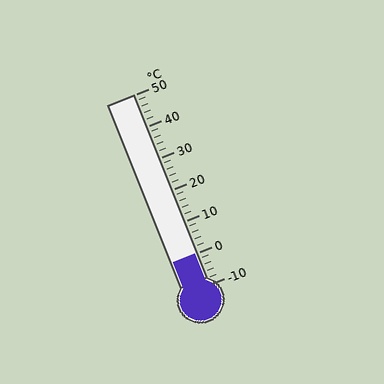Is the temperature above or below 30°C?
The temperature is below 30°C.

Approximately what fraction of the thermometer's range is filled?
The thermometer is filled to approximately 15% of its range.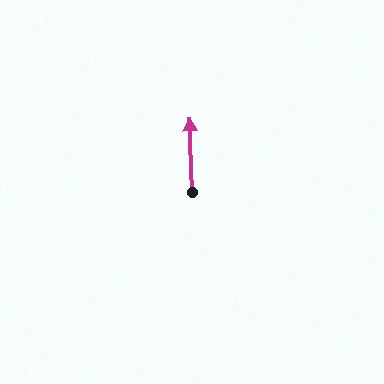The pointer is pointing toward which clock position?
Roughly 12 o'clock.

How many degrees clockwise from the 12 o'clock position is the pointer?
Approximately 358 degrees.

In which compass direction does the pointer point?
North.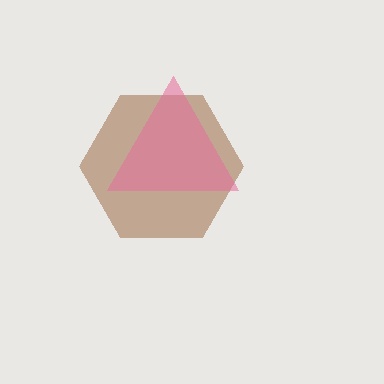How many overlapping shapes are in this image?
There are 2 overlapping shapes in the image.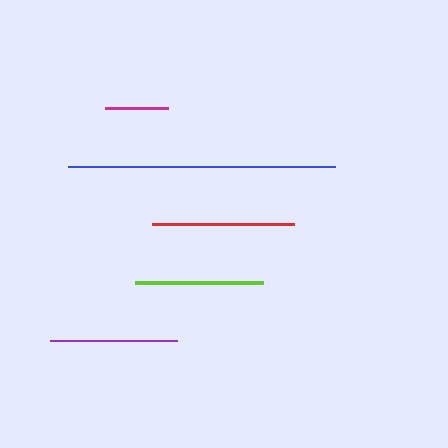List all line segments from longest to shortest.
From longest to shortest: blue, red, lime, purple, magenta.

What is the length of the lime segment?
The lime segment is approximately 128 pixels long.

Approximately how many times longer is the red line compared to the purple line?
The red line is approximately 1.1 times the length of the purple line.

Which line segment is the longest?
The blue line is the longest at approximately 267 pixels.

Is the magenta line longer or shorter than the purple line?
The purple line is longer than the magenta line.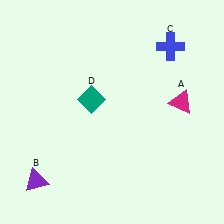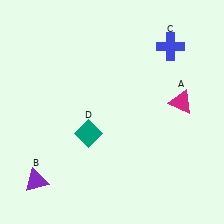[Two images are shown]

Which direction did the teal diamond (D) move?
The teal diamond (D) moved down.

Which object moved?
The teal diamond (D) moved down.